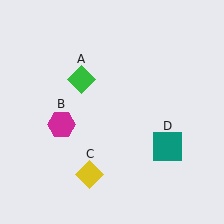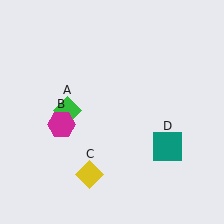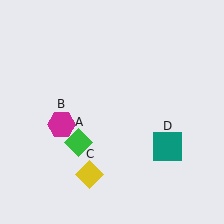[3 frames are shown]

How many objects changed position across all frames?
1 object changed position: green diamond (object A).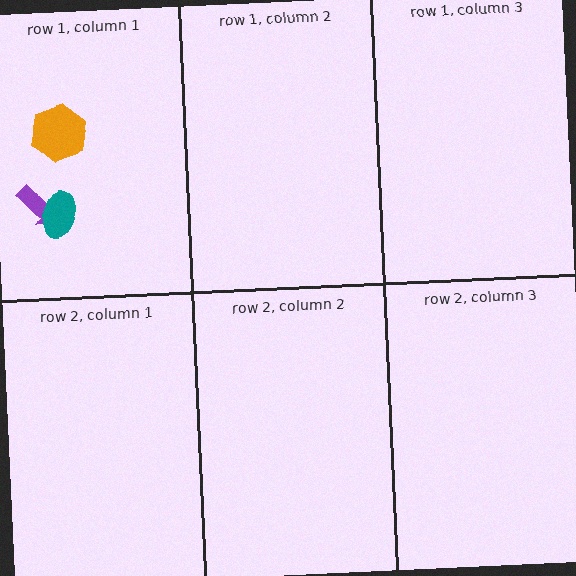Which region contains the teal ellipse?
The row 1, column 1 region.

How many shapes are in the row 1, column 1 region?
3.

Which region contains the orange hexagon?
The row 1, column 1 region.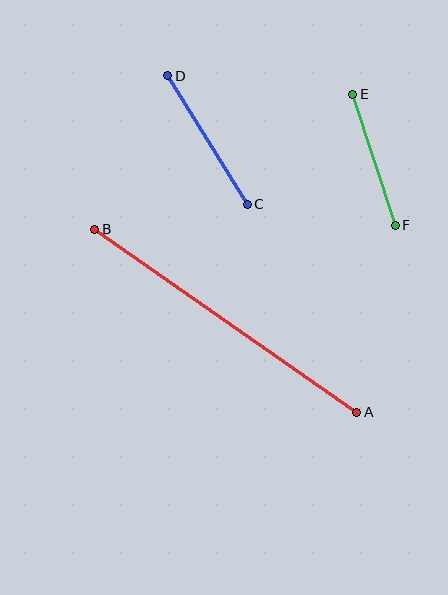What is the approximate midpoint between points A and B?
The midpoint is at approximately (226, 321) pixels.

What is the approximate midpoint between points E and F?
The midpoint is at approximately (374, 160) pixels.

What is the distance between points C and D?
The distance is approximately 151 pixels.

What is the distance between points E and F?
The distance is approximately 138 pixels.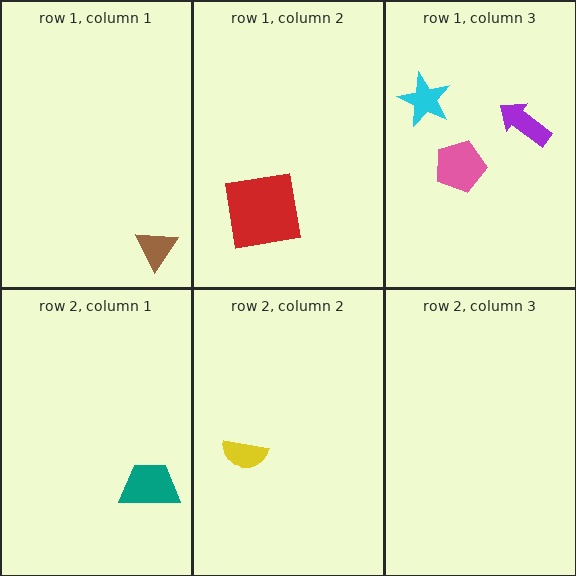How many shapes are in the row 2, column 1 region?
1.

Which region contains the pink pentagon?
The row 1, column 3 region.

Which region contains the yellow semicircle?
The row 2, column 2 region.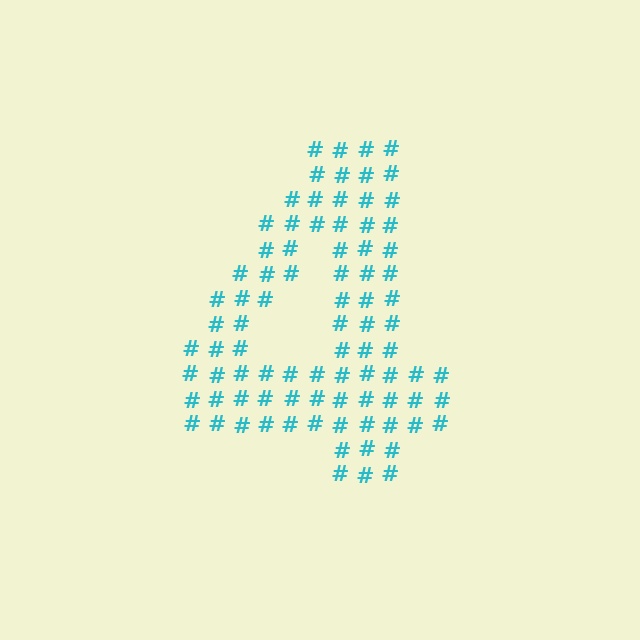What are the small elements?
The small elements are hash symbols.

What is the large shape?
The large shape is the digit 4.